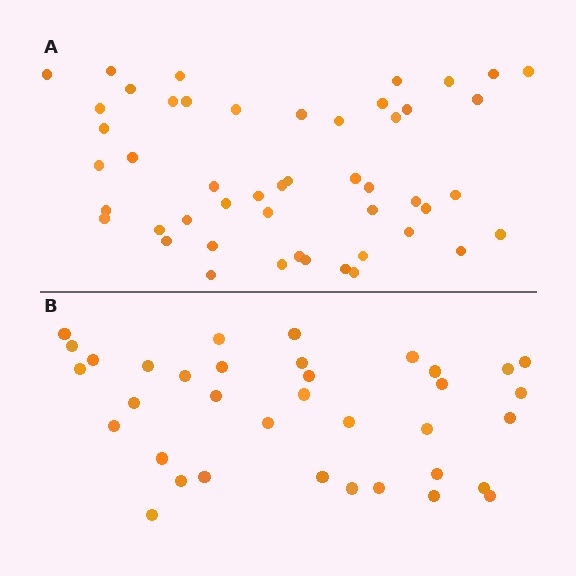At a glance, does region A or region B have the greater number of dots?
Region A (the top region) has more dots.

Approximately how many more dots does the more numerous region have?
Region A has approximately 15 more dots than region B.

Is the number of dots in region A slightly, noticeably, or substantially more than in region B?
Region A has noticeably more, but not dramatically so. The ratio is roughly 1.4 to 1.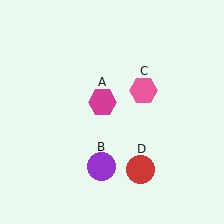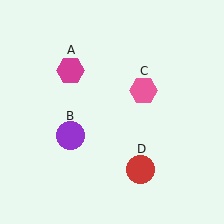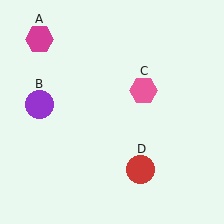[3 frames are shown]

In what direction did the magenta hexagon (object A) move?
The magenta hexagon (object A) moved up and to the left.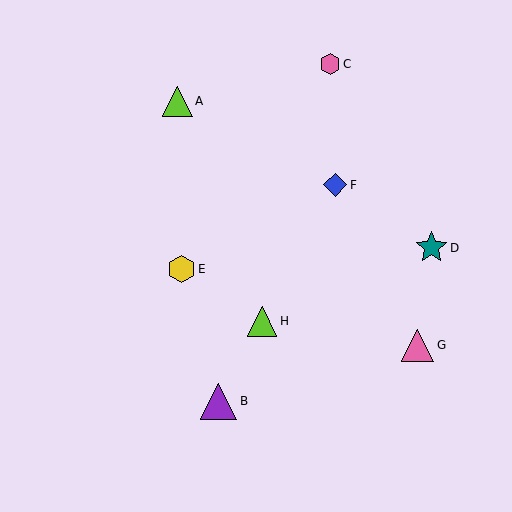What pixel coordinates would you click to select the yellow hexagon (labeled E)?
Click at (181, 269) to select the yellow hexagon E.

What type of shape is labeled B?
Shape B is a purple triangle.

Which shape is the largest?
The purple triangle (labeled B) is the largest.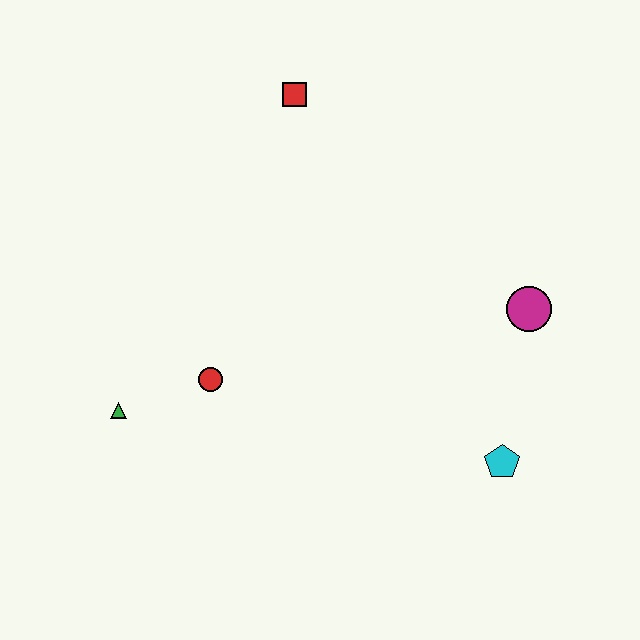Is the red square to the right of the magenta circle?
No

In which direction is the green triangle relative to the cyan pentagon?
The green triangle is to the left of the cyan pentagon.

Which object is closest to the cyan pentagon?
The magenta circle is closest to the cyan pentagon.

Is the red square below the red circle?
No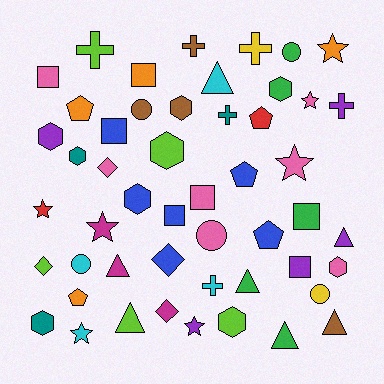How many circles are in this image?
There are 5 circles.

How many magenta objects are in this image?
There are 3 magenta objects.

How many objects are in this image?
There are 50 objects.